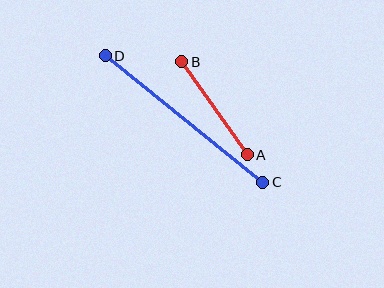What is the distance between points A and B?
The distance is approximately 114 pixels.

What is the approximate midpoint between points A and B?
The midpoint is at approximately (215, 108) pixels.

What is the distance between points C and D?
The distance is approximately 202 pixels.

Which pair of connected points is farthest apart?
Points C and D are farthest apart.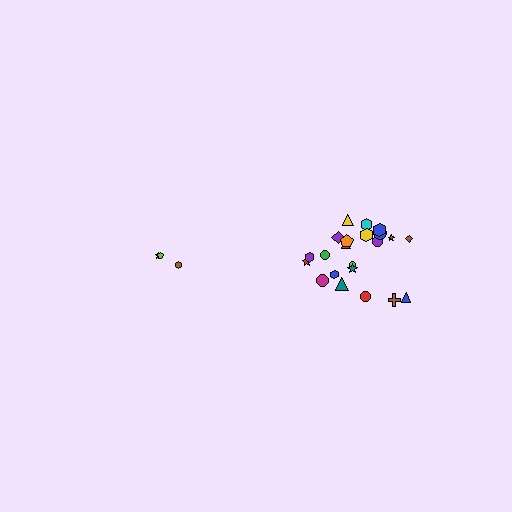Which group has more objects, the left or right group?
The right group.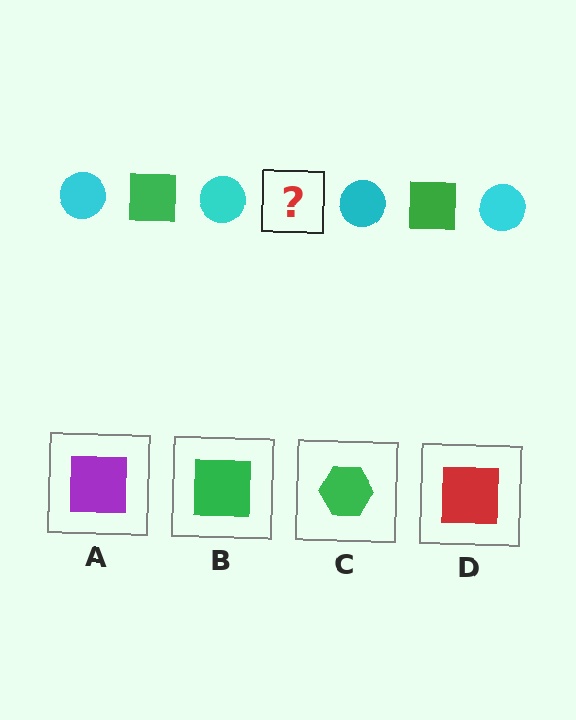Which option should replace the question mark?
Option B.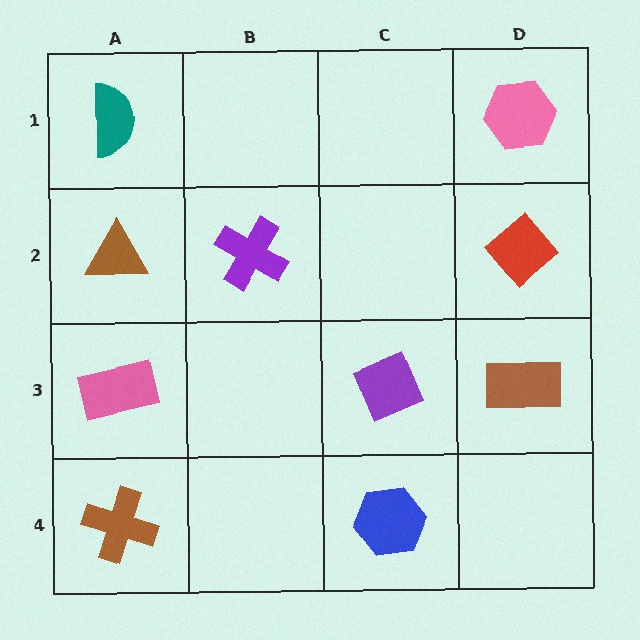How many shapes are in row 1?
2 shapes.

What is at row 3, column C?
A purple diamond.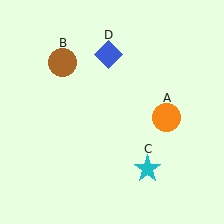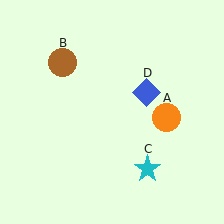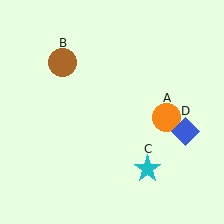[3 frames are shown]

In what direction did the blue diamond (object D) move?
The blue diamond (object D) moved down and to the right.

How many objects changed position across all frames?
1 object changed position: blue diamond (object D).